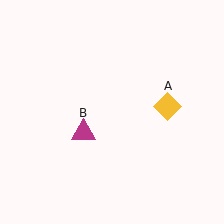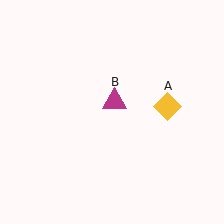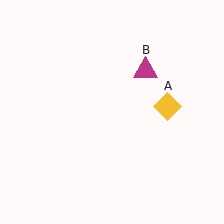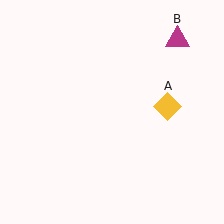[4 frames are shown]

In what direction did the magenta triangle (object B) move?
The magenta triangle (object B) moved up and to the right.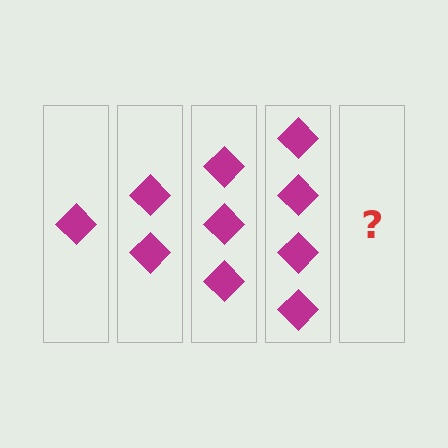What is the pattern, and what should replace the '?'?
The pattern is that each step adds one more diamond. The '?' should be 5 diamonds.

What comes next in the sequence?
The next element should be 5 diamonds.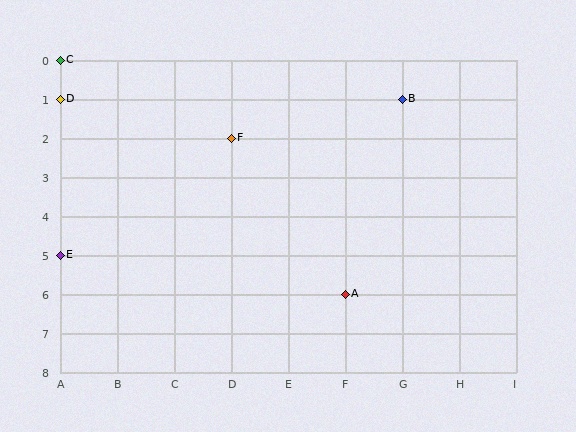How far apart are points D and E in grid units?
Points D and E are 4 rows apart.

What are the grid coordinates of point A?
Point A is at grid coordinates (F, 6).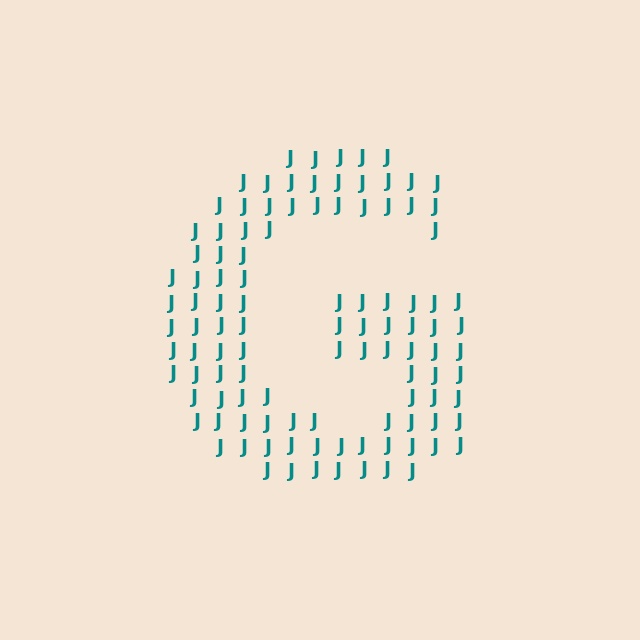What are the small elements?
The small elements are letter J's.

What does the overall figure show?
The overall figure shows the letter G.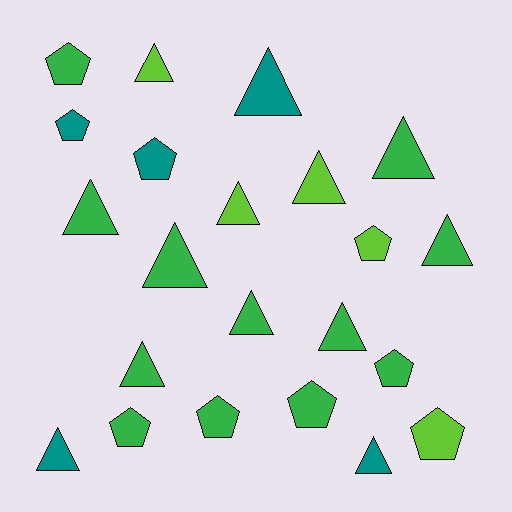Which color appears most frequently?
Green, with 12 objects.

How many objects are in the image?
There are 22 objects.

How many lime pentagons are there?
There are 2 lime pentagons.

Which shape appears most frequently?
Triangle, with 13 objects.